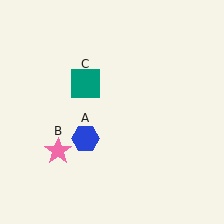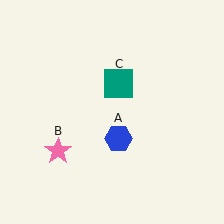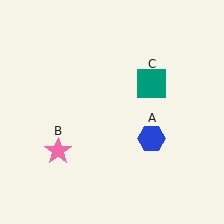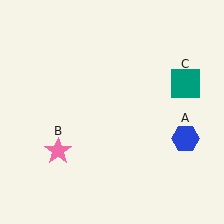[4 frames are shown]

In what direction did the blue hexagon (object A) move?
The blue hexagon (object A) moved right.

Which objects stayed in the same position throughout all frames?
Pink star (object B) remained stationary.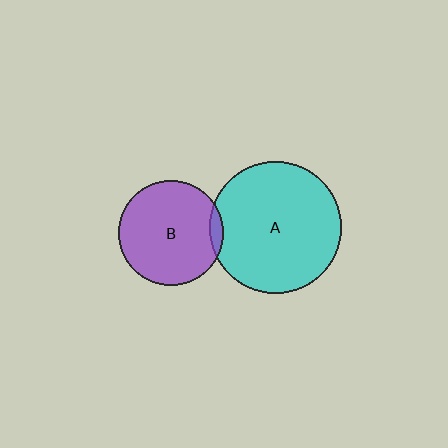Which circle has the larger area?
Circle A (cyan).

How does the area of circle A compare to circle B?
Approximately 1.6 times.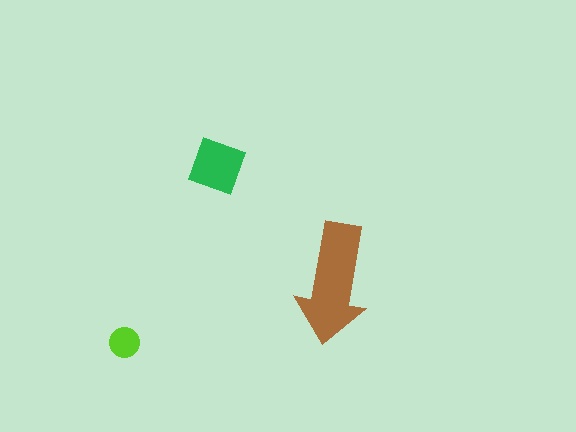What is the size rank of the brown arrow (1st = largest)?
1st.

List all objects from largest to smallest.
The brown arrow, the green square, the lime circle.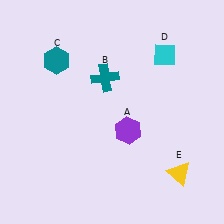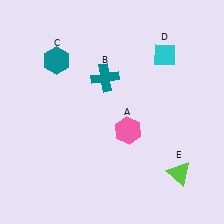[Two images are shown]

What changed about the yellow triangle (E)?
In Image 1, E is yellow. In Image 2, it changed to lime.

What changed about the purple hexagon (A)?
In Image 1, A is purple. In Image 2, it changed to pink.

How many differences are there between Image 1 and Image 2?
There are 2 differences between the two images.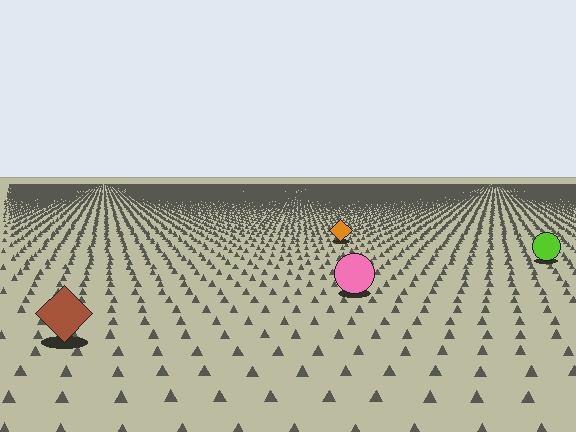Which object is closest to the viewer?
The brown diamond is closest. The texture marks near it are larger and more spread out.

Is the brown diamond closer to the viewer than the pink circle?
Yes. The brown diamond is closer — you can tell from the texture gradient: the ground texture is coarser near it.